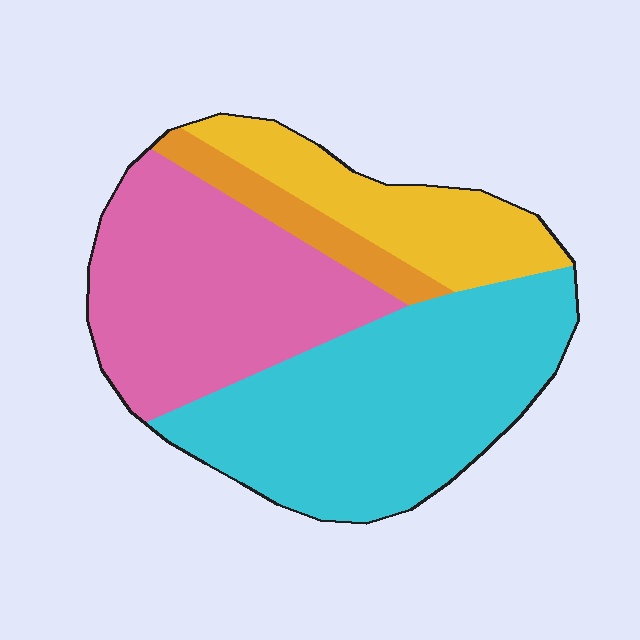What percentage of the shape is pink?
Pink covers about 35% of the shape.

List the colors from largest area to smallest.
From largest to smallest: cyan, pink, yellow, orange.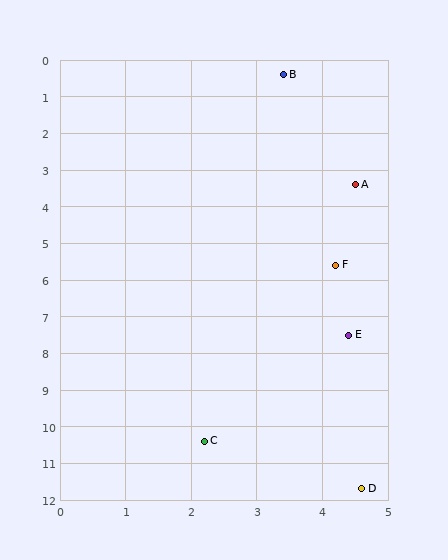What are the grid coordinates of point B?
Point B is at approximately (3.4, 0.4).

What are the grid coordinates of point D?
Point D is at approximately (4.6, 11.7).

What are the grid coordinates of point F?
Point F is at approximately (4.2, 5.6).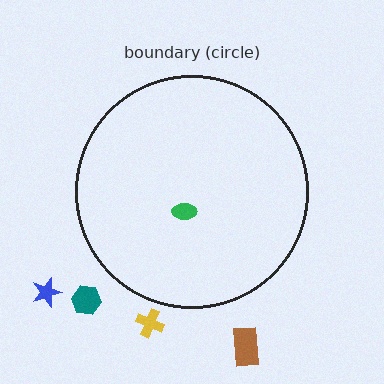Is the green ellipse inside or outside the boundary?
Inside.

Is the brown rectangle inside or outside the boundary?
Outside.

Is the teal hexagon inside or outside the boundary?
Outside.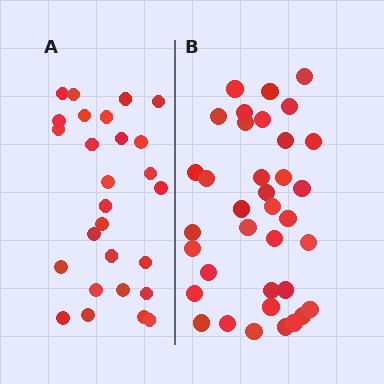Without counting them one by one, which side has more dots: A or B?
Region B (the right region) has more dots.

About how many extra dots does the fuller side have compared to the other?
Region B has roughly 8 or so more dots than region A.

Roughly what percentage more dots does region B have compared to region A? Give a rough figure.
About 35% more.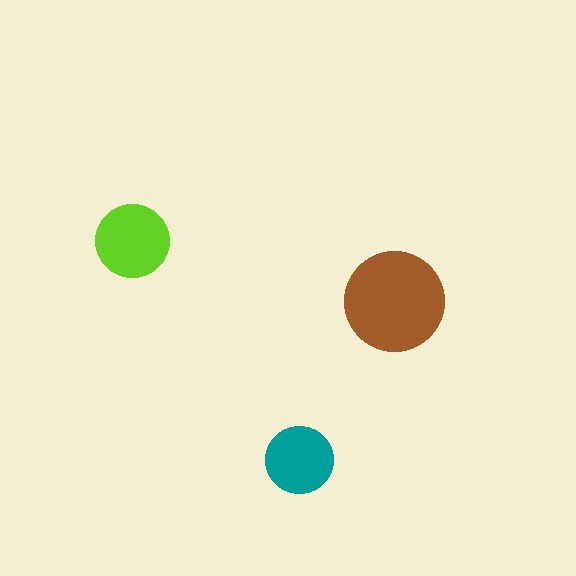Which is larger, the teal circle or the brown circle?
The brown one.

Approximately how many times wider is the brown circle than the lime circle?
About 1.5 times wider.